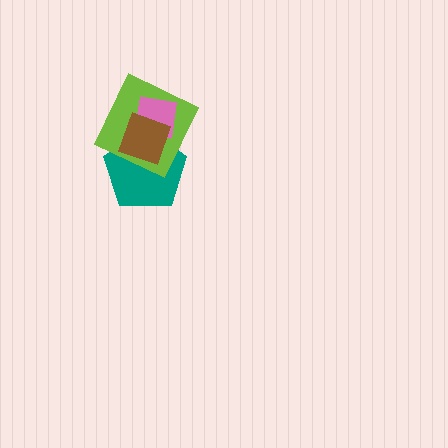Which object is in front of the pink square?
The brown diamond is in front of the pink square.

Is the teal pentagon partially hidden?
Yes, it is partially covered by another shape.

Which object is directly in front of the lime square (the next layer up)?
The pink square is directly in front of the lime square.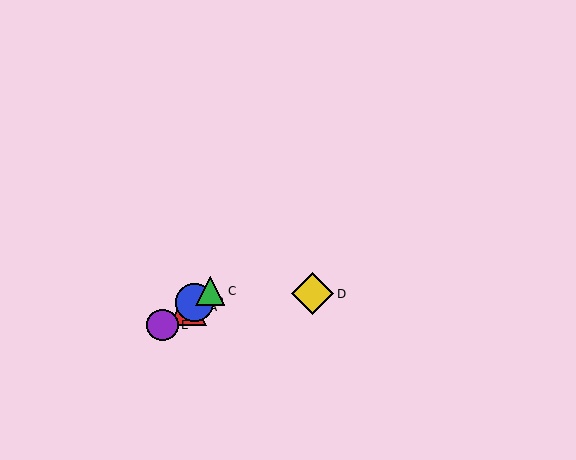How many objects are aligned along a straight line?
4 objects (A, B, C, E) are aligned along a straight line.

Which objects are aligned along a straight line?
Objects A, B, C, E are aligned along a straight line.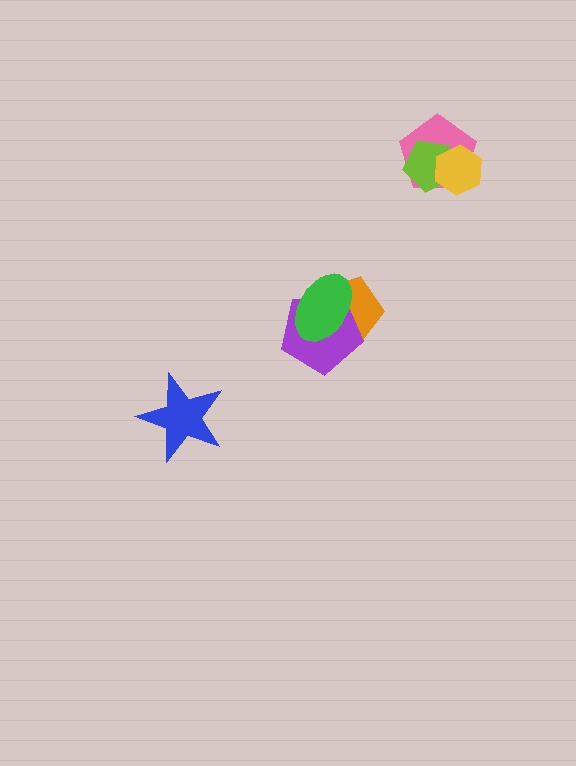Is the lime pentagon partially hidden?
Yes, it is partially covered by another shape.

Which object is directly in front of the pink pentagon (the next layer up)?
The lime pentagon is directly in front of the pink pentagon.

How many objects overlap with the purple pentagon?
2 objects overlap with the purple pentagon.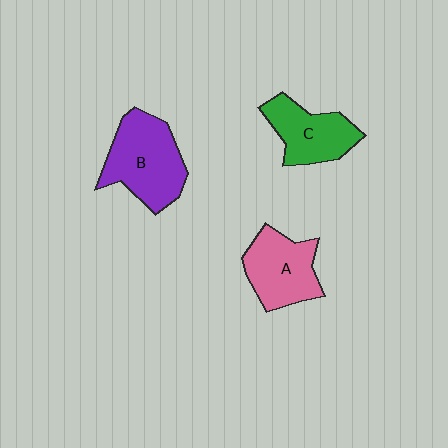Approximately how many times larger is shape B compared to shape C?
Approximately 1.3 times.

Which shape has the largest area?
Shape B (purple).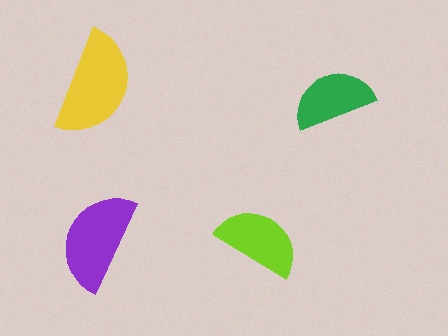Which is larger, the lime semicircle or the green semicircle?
The lime one.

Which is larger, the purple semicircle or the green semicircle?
The purple one.